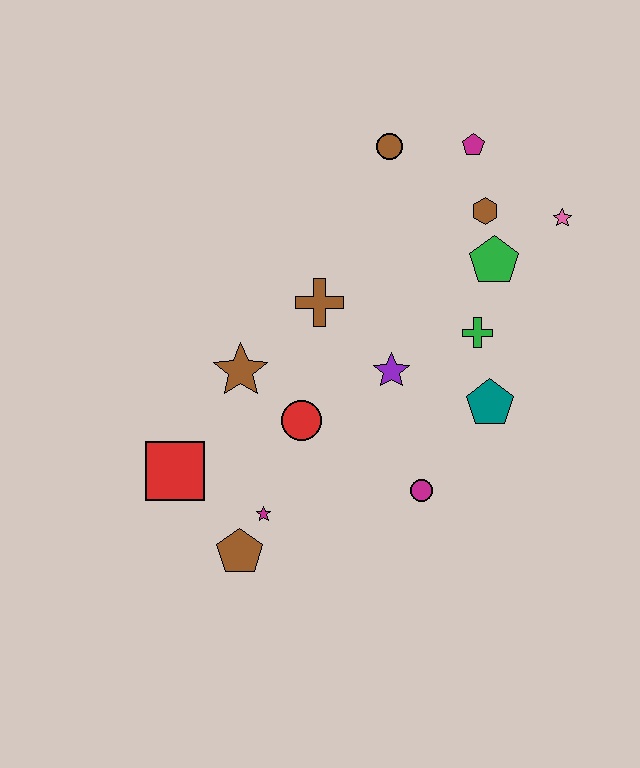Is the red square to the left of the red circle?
Yes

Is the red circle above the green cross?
No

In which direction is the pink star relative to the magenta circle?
The pink star is above the magenta circle.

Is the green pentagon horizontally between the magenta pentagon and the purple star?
No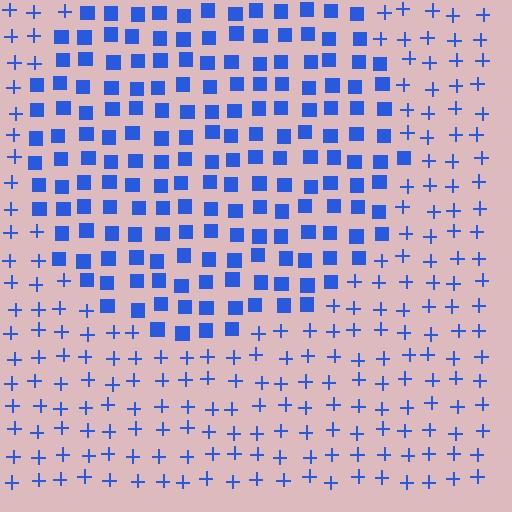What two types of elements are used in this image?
The image uses squares inside the circle region and plus signs outside it.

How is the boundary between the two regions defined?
The boundary is defined by a change in element shape: squares inside vs. plus signs outside. All elements share the same color and spacing.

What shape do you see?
I see a circle.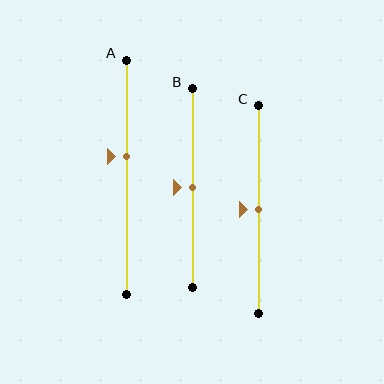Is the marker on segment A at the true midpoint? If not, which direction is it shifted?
No, the marker on segment A is shifted upward by about 9% of the segment length.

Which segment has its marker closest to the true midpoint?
Segment B has its marker closest to the true midpoint.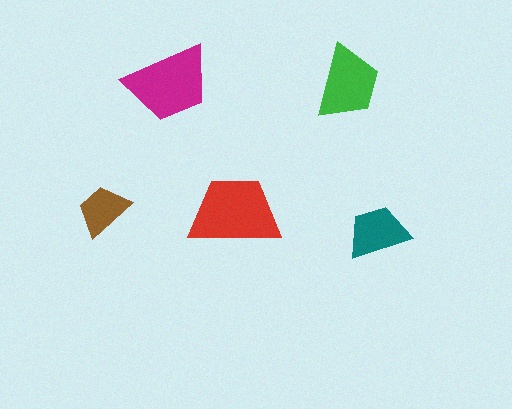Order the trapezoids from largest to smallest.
the red one, the magenta one, the green one, the teal one, the brown one.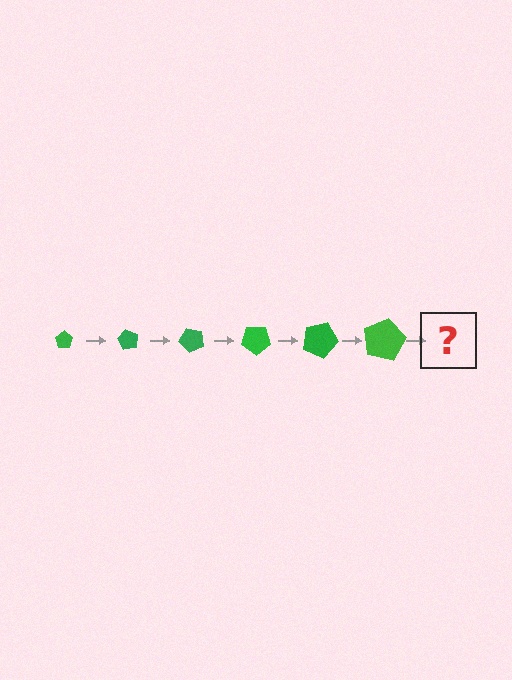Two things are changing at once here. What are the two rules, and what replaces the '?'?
The two rules are that the pentagon grows larger each step and it rotates 60 degrees each step. The '?' should be a pentagon, larger than the previous one and rotated 360 degrees from the start.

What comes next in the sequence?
The next element should be a pentagon, larger than the previous one and rotated 360 degrees from the start.